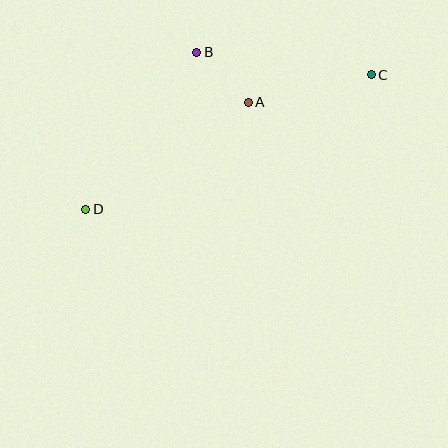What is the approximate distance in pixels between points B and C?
The distance between B and C is approximately 176 pixels.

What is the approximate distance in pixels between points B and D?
The distance between B and D is approximately 192 pixels.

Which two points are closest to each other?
Points A and B are closest to each other.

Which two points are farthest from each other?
Points C and D are farthest from each other.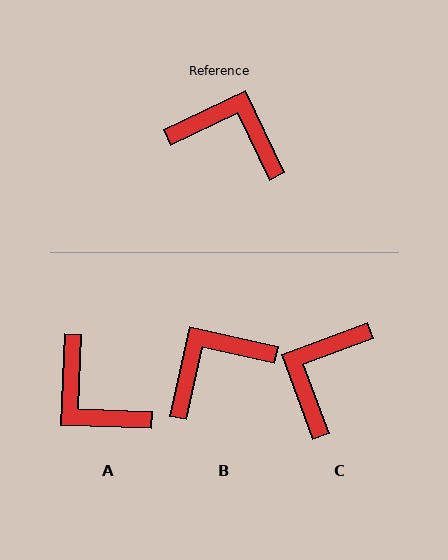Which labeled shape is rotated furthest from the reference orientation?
A, about 152 degrees away.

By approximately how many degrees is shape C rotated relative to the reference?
Approximately 85 degrees counter-clockwise.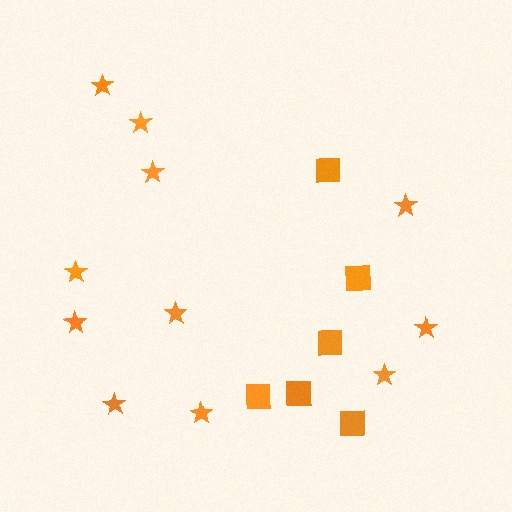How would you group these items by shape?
There are 2 groups: one group of stars (11) and one group of squares (6).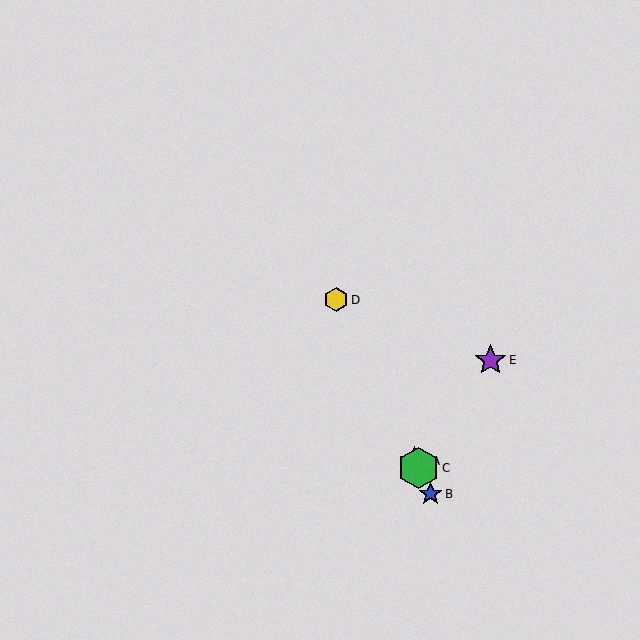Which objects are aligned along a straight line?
Objects A, B, C, D are aligned along a straight line.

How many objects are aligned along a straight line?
4 objects (A, B, C, D) are aligned along a straight line.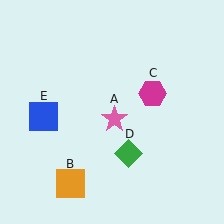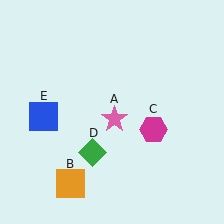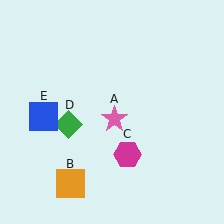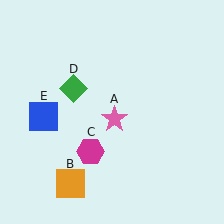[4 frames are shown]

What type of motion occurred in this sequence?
The magenta hexagon (object C), green diamond (object D) rotated clockwise around the center of the scene.